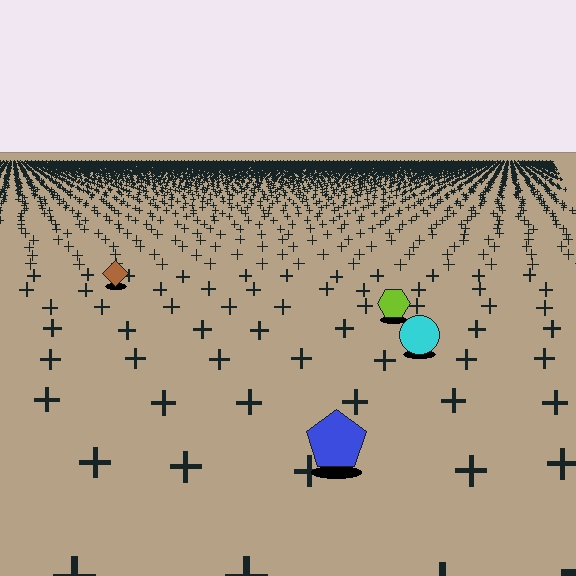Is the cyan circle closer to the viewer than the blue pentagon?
No. The blue pentagon is closer — you can tell from the texture gradient: the ground texture is coarser near it.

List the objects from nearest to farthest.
From nearest to farthest: the blue pentagon, the cyan circle, the lime hexagon, the brown diamond.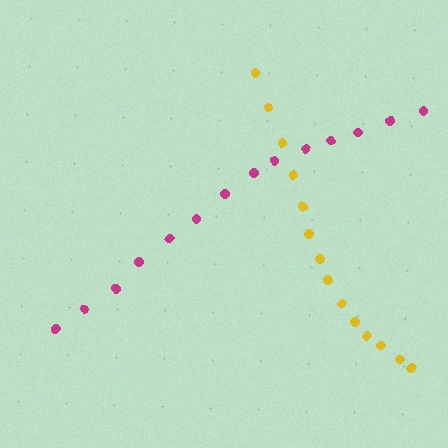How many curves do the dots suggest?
There are 2 distinct paths.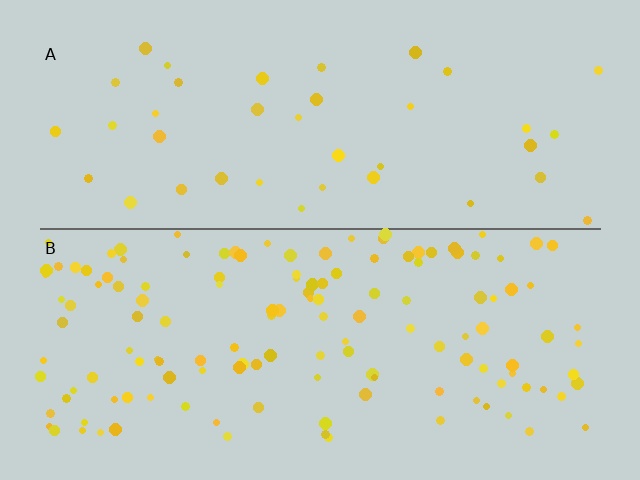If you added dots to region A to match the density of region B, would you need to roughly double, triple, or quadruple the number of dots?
Approximately quadruple.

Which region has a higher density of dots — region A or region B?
B (the bottom).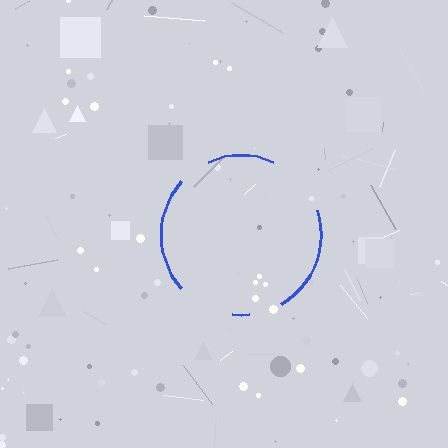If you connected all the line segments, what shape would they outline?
They would outline a circle.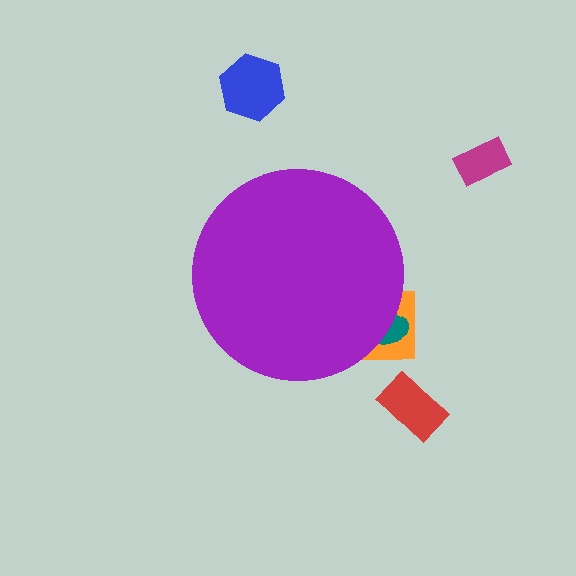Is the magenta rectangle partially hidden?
No, the magenta rectangle is fully visible.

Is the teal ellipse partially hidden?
Yes, the teal ellipse is partially hidden behind the purple circle.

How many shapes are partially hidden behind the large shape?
2 shapes are partially hidden.